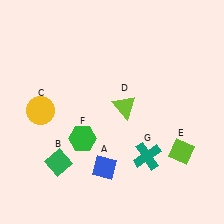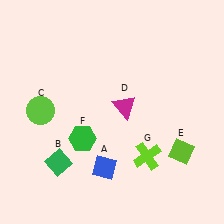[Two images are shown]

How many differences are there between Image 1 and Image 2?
There are 3 differences between the two images.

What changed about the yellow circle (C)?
In Image 1, C is yellow. In Image 2, it changed to lime.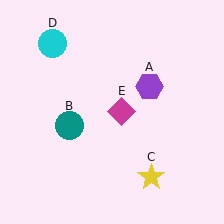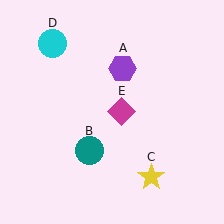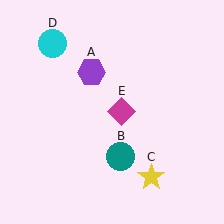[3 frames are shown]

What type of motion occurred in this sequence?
The purple hexagon (object A), teal circle (object B) rotated counterclockwise around the center of the scene.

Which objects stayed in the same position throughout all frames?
Yellow star (object C) and cyan circle (object D) and magenta diamond (object E) remained stationary.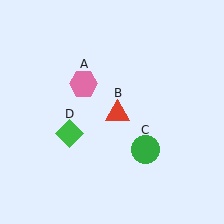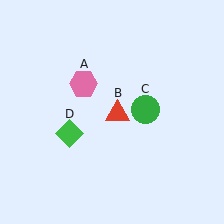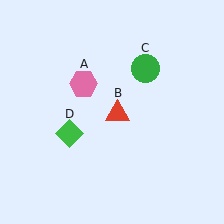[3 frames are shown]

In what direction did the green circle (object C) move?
The green circle (object C) moved up.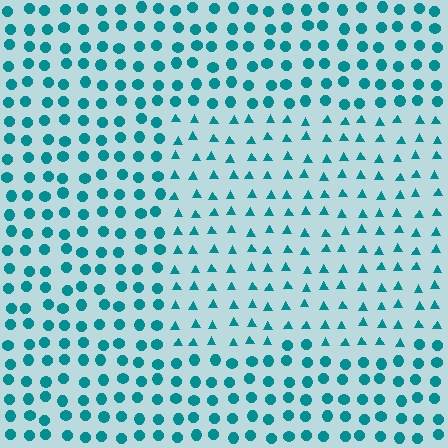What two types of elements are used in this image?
The image uses triangles inside the rectangle region and circles outside it.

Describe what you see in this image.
The image is filled with small teal elements arranged in a uniform grid. A rectangle-shaped region contains triangles, while the surrounding area contains circles. The boundary is defined purely by the change in element shape.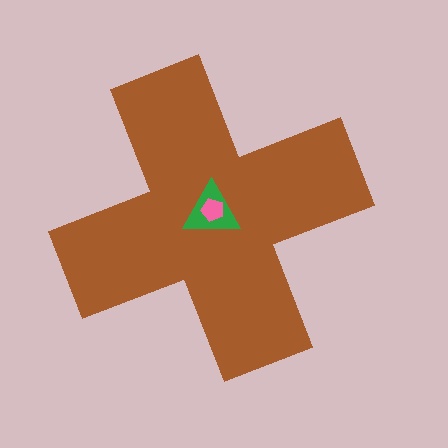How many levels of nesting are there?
3.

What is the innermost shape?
The pink pentagon.